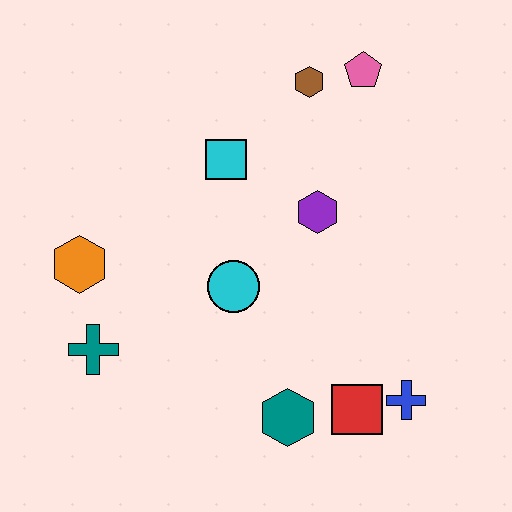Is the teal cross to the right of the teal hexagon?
No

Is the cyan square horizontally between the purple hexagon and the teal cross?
Yes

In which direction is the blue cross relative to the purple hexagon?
The blue cross is below the purple hexagon.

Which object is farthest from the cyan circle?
The pink pentagon is farthest from the cyan circle.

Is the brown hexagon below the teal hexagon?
No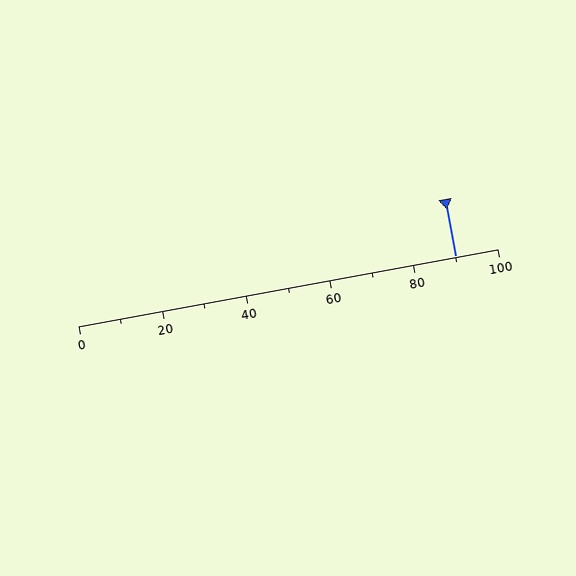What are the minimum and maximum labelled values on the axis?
The axis runs from 0 to 100.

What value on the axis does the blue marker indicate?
The marker indicates approximately 90.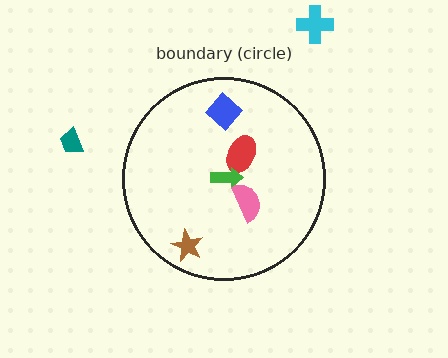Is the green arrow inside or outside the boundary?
Inside.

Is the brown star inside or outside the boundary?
Inside.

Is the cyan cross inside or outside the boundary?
Outside.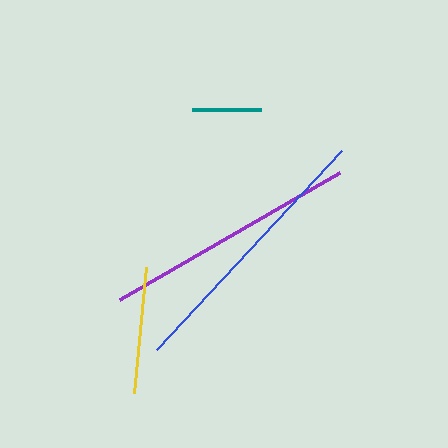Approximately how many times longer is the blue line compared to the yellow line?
The blue line is approximately 2.2 times the length of the yellow line.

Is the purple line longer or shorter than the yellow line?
The purple line is longer than the yellow line.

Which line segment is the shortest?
The teal line is the shortest at approximately 69 pixels.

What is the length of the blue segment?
The blue segment is approximately 272 pixels long.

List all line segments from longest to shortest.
From longest to shortest: blue, purple, yellow, teal.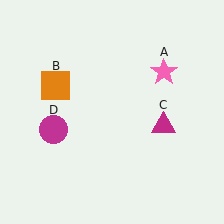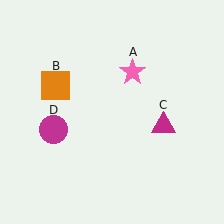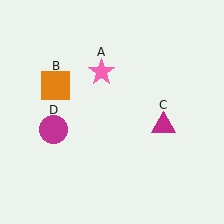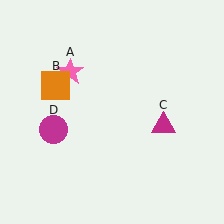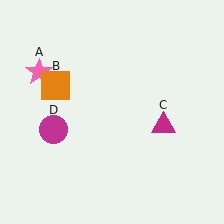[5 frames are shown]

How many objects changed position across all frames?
1 object changed position: pink star (object A).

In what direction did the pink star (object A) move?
The pink star (object A) moved left.